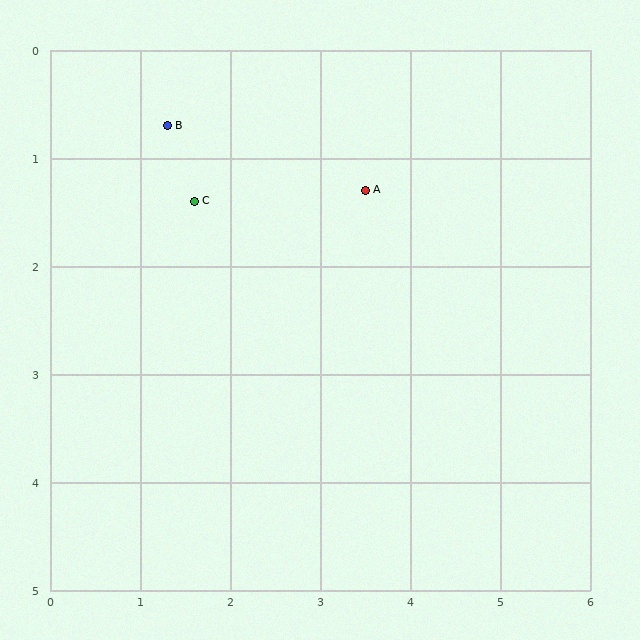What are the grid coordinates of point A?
Point A is at approximately (3.5, 1.3).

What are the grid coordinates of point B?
Point B is at approximately (1.3, 0.7).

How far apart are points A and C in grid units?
Points A and C are about 1.9 grid units apart.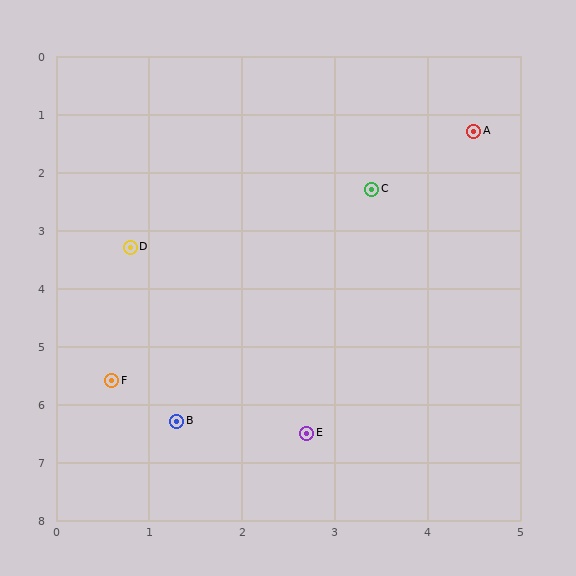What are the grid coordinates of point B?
Point B is at approximately (1.3, 6.3).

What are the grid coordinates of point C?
Point C is at approximately (3.4, 2.3).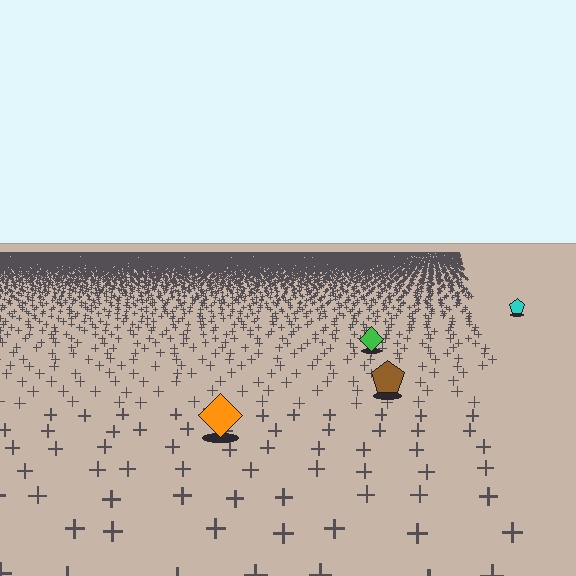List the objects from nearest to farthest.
From nearest to farthest: the orange diamond, the brown pentagon, the green diamond, the cyan pentagon.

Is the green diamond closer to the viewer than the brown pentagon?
No. The brown pentagon is closer — you can tell from the texture gradient: the ground texture is coarser near it.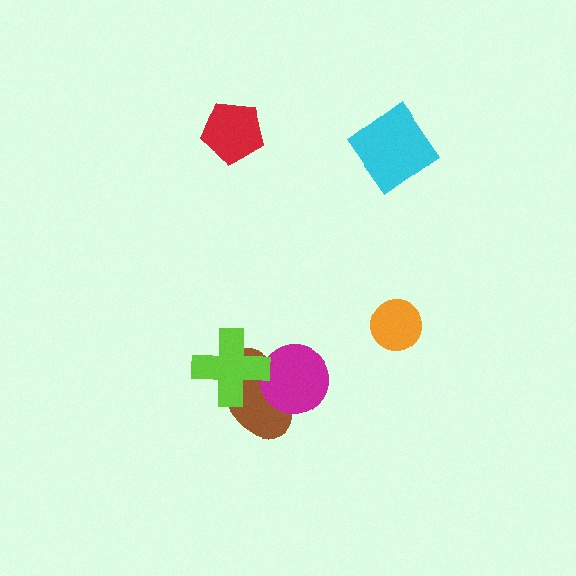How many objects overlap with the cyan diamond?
0 objects overlap with the cyan diamond.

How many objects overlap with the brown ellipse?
2 objects overlap with the brown ellipse.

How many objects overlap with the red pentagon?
0 objects overlap with the red pentagon.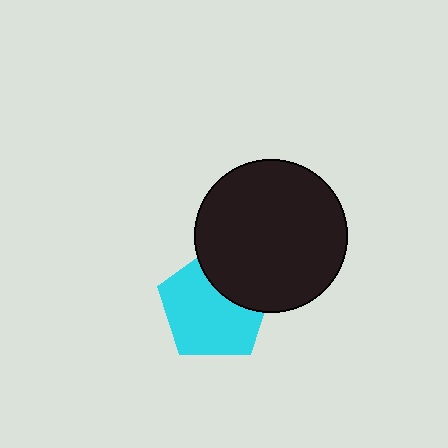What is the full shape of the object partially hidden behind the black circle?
The partially hidden object is a cyan pentagon.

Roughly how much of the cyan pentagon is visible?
Most of it is visible (roughly 70%).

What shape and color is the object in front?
The object in front is a black circle.